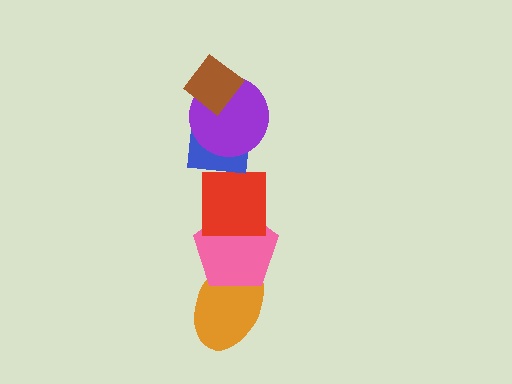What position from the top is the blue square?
The blue square is 3rd from the top.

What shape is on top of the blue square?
The purple circle is on top of the blue square.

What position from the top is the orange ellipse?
The orange ellipse is 6th from the top.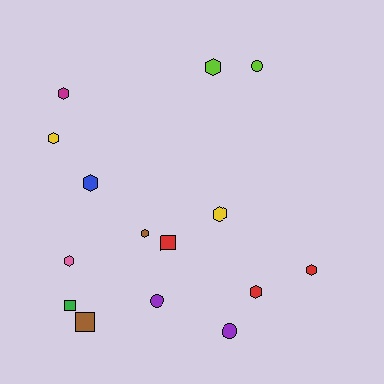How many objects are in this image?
There are 15 objects.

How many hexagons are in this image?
There are 9 hexagons.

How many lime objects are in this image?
There are 2 lime objects.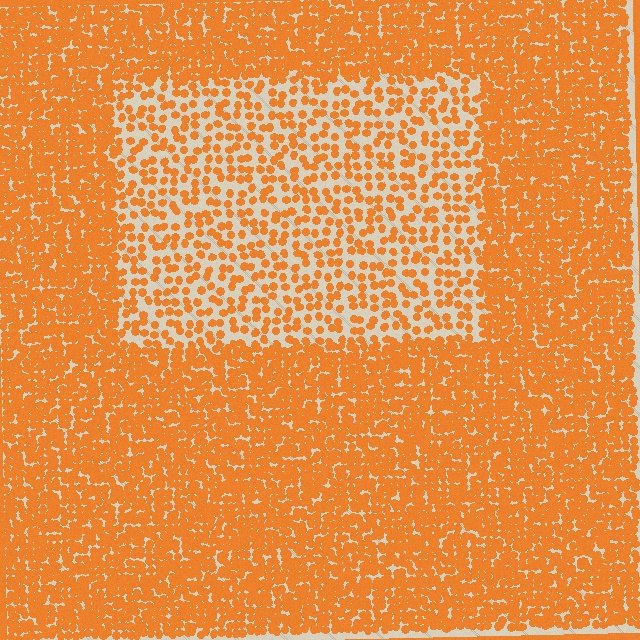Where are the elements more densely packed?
The elements are more densely packed outside the rectangle boundary.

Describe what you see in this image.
The image contains small orange elements arranged at two different densities. A rectangle-shaped region is visible where the elements are less densely packed than the surrounding area.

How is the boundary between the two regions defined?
The boundary is defined by a change in element density (approximately 2.4x ratio). All elements are the same color, size, and shape.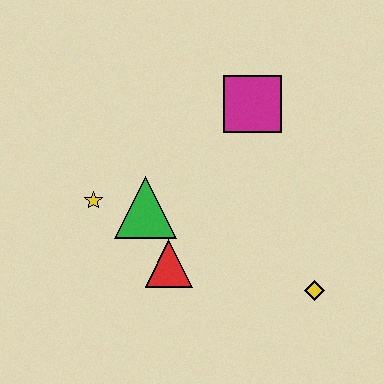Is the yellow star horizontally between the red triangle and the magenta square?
No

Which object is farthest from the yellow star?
The yellow diamond is farthest from the yellow star.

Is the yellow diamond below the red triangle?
Yes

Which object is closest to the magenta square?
The green triangle is closest to the magenta square.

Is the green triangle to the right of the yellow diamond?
No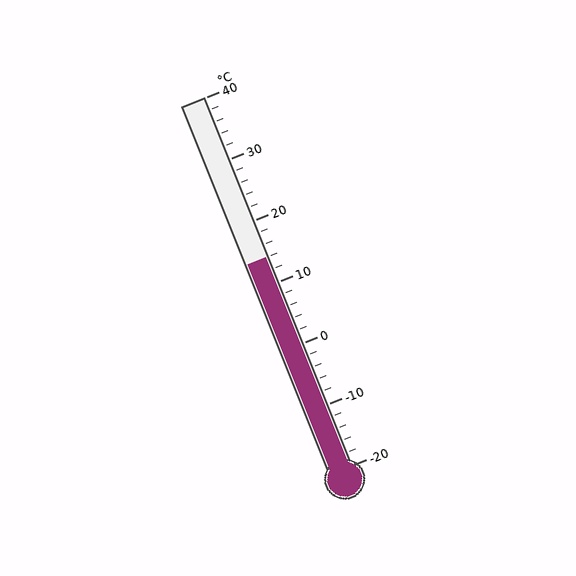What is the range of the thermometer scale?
The thermometer scale ranges from -20°C to 40°C.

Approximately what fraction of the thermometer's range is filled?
The thermometer is filled to approximately 55% of its range.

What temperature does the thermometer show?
The thermometer shows approximately 14°C.